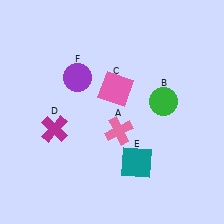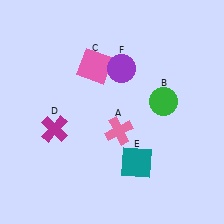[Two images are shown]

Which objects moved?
The objects that moved are: the pink square (C), the purple circle (F).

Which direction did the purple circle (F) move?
The purple circle (F) moved right.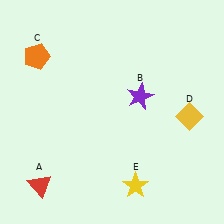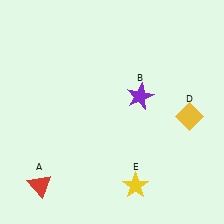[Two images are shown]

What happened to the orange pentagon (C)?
The orange pentagon (C) was removed in Image 2. It was in the top-left area of Image 1.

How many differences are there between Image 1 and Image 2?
There is 1 difference between the two images.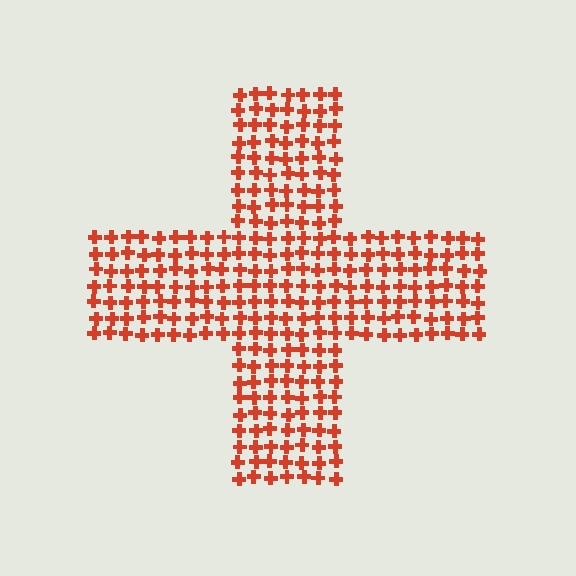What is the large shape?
The large shape is a cross.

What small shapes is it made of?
It is made of small crosses.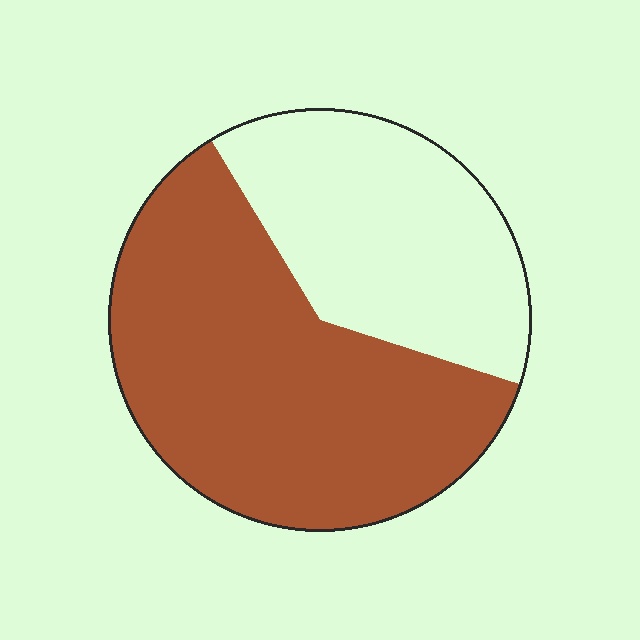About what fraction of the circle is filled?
About five eighths (5/8).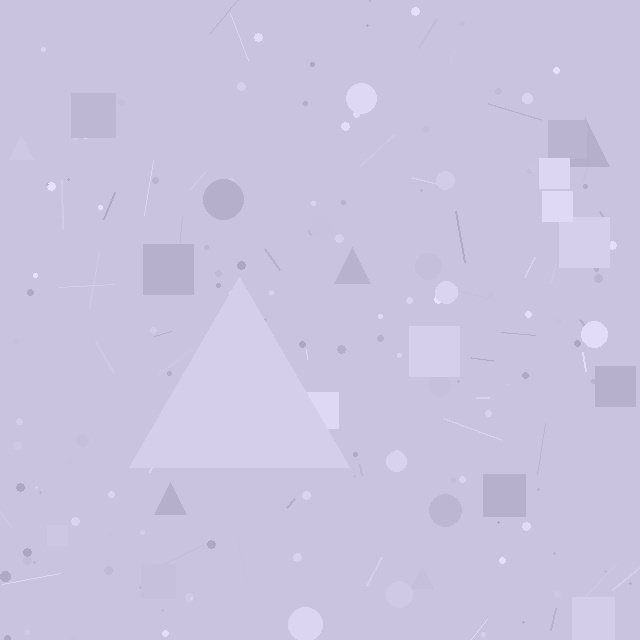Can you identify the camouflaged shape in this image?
The camouflaged shape is a triangle.